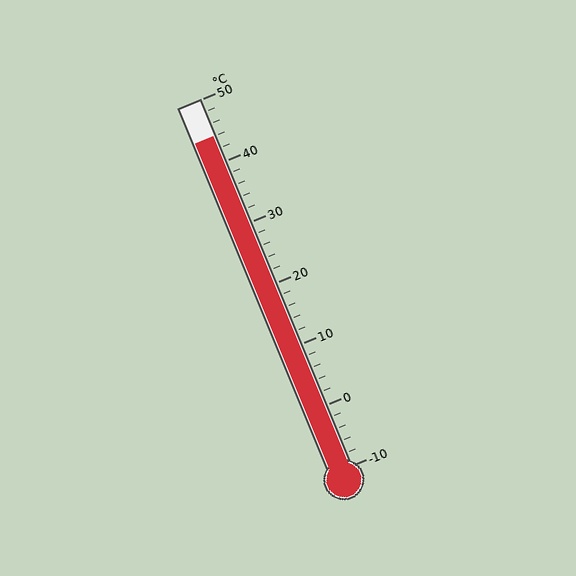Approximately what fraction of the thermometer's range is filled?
The thermometer is filled to approximately 90% of its range.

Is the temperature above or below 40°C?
The temperature is above 40°C.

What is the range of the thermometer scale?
The thermometer scale ranges from -10°C to 50°C.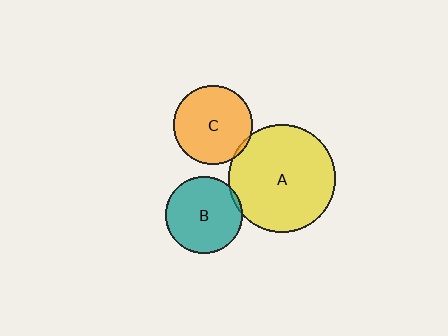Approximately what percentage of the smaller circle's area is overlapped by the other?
Approximately 5%.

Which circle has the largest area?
Circle A (yellow).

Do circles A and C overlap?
Yes.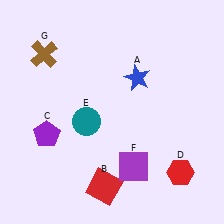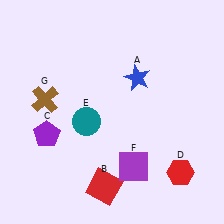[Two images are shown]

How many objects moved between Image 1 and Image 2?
1 object moved between the two images.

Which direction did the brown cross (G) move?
The brown cross (G) moved down.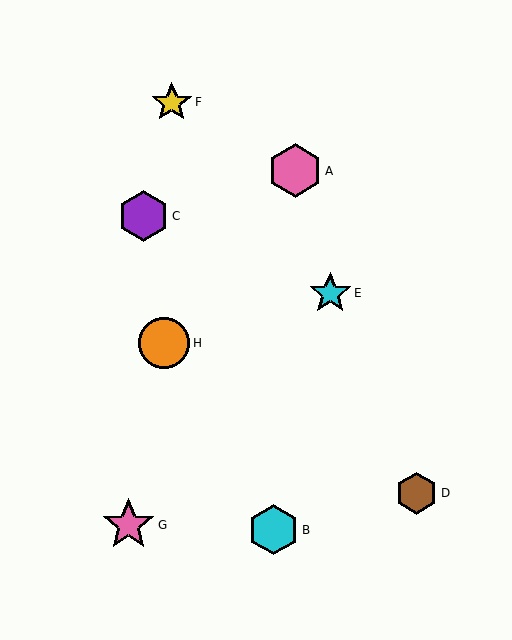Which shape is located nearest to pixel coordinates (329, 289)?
The cyan star (labeled E) at (330, 293) is nearest to that location.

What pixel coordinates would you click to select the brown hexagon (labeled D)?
Click at (417, 493) to select the brown hexagon D.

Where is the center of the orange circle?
The center of the orange circle is at (164, 343).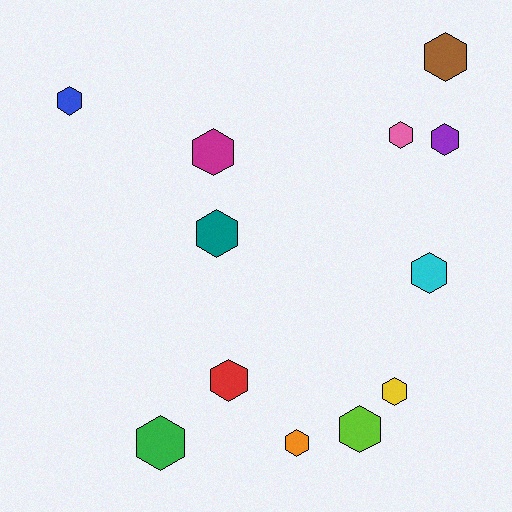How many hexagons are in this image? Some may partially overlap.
There are 12 hexagons.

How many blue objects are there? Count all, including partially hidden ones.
There is 1 blue object.